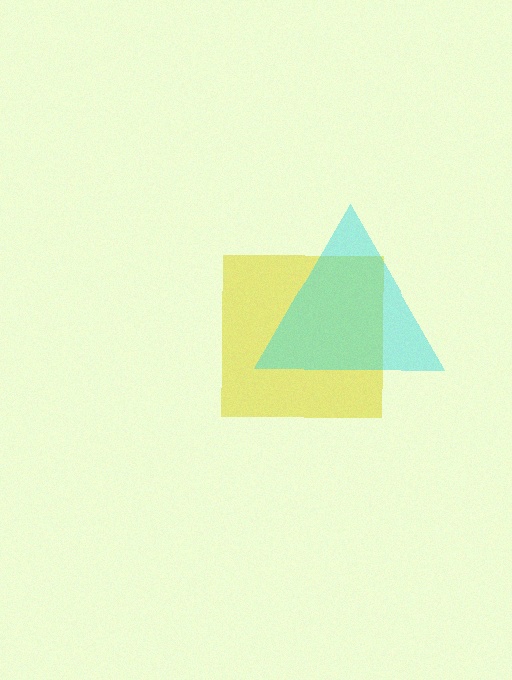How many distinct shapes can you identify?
There are 2 distinct shapes: a yellow square, a cyan triangle.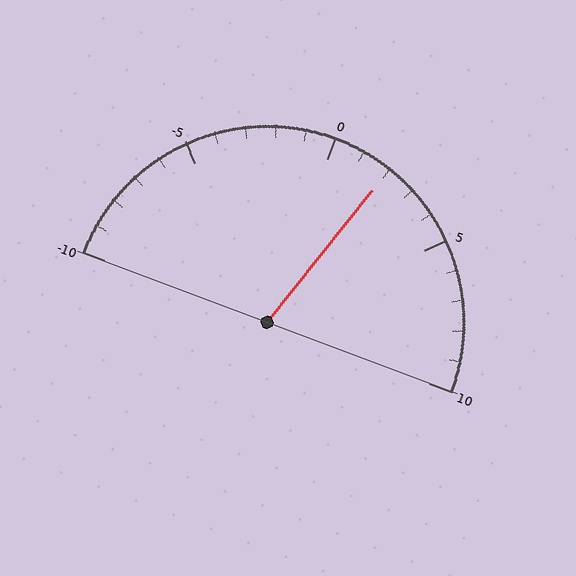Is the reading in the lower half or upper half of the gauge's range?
The reading is in the upper half of the range (-10 to 10).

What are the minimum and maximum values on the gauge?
The gauge ranges from -10 to 10.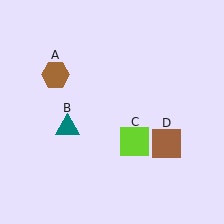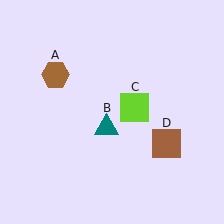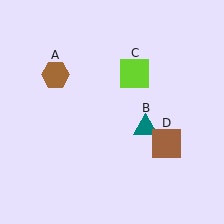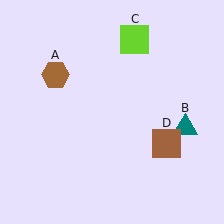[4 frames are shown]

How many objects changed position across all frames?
2 objects changed position: teal triangle (object B), lime square (object C).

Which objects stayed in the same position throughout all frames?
Brown hexagon (object A) and brown square (object D) remained stationary.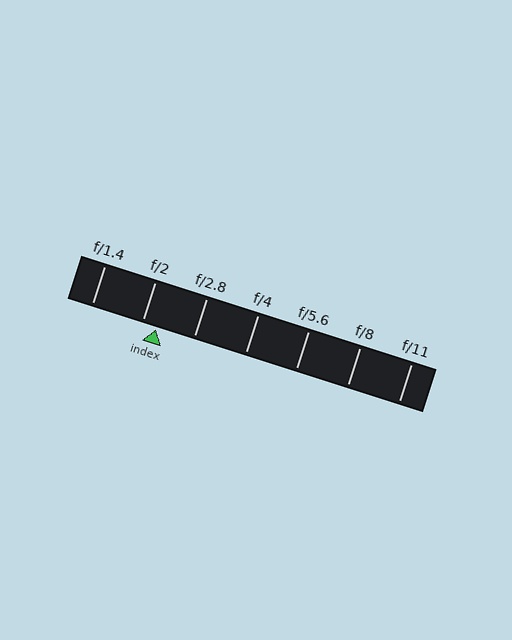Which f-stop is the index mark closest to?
The index mark is closest to f/2.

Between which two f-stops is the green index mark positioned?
The index mark is between f/2 and f/2.8.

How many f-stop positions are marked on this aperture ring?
There are 7 f-stop positions marked.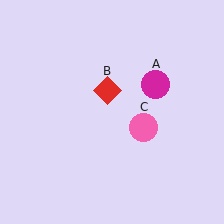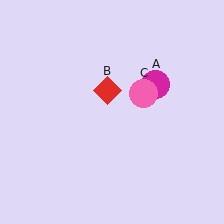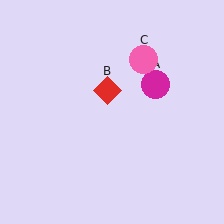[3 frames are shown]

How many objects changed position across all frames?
1 object changed position: pink circle (object C).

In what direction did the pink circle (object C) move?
The pink circle (object C) moved up.